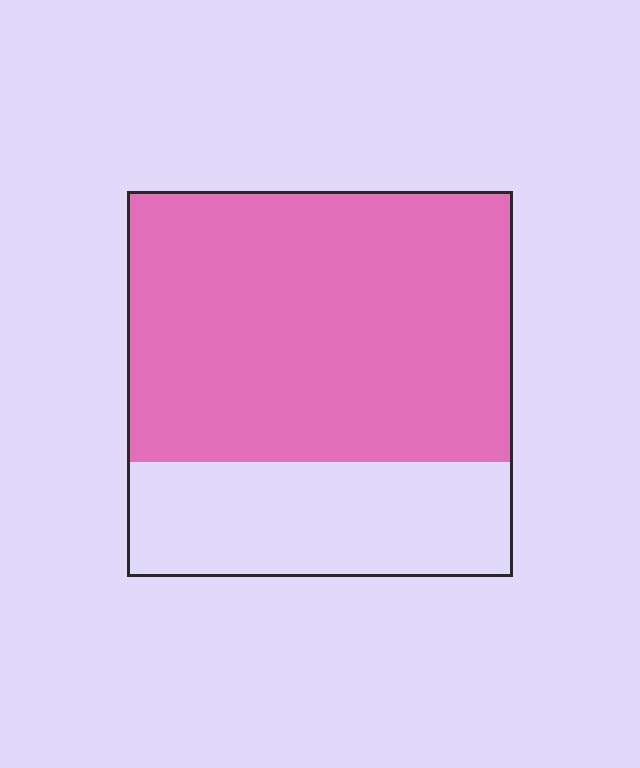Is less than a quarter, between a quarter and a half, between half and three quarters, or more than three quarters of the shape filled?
Between half and three quarters.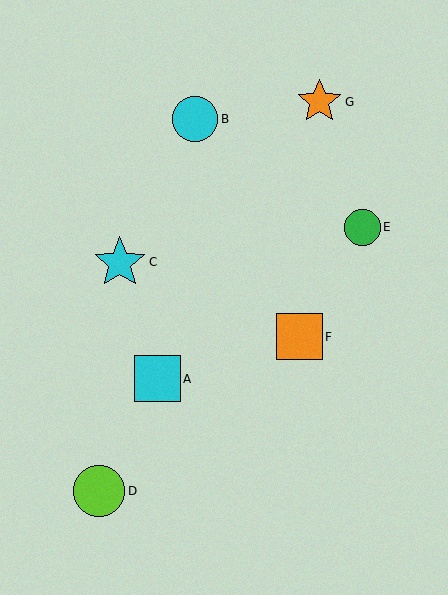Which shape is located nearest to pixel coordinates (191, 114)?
The cyan circle (labeled B) at (195, 119) is nearest to that location.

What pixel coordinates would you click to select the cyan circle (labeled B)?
Click at (195, 119) to select the cyan circle B.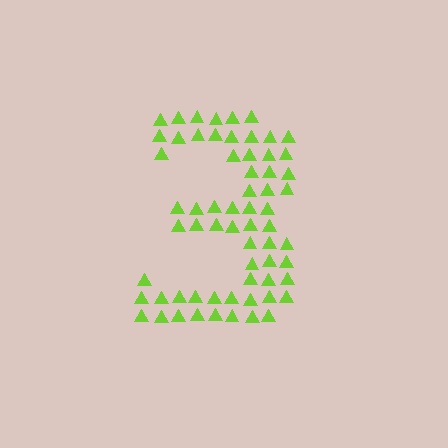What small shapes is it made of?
It is made of small triangles.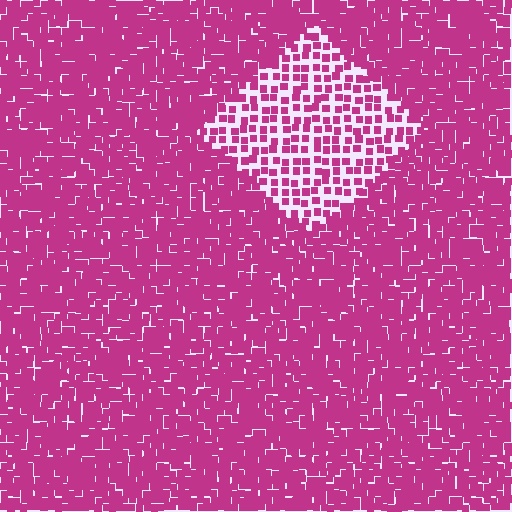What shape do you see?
I see a diamond.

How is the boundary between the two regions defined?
The boundary is defined by a change in element density (approximately 2.3x ratio). All elements are the same color, size, and shape.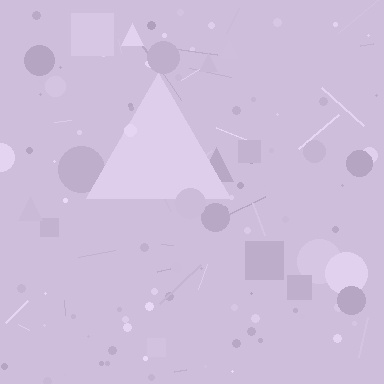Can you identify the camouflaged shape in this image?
The camouflaged shape is a triangle.